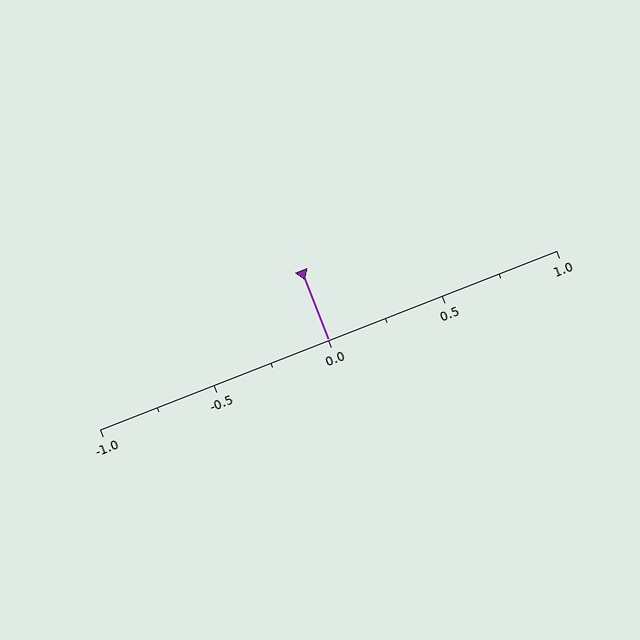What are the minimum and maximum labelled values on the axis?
The axis runs from -1.0 to 1.0.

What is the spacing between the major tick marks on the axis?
The major ticks are spaced 0.5 apart.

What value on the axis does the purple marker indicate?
The marker indicates approximately 0.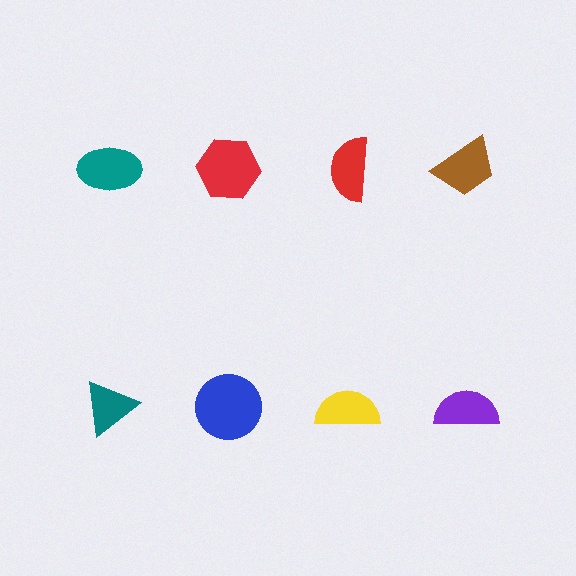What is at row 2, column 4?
A purple semicircle.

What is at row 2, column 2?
A blue circle.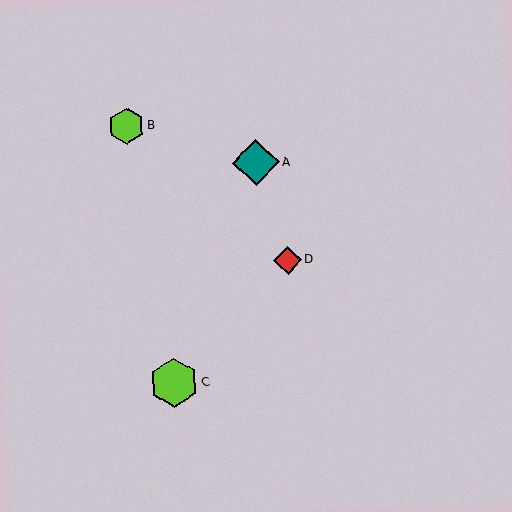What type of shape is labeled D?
Shape D is a red diamond.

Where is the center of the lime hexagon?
The center of the lime hexagon is at (174, 383).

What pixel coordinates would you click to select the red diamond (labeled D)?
Click at (287, 260) to select the red diamond D.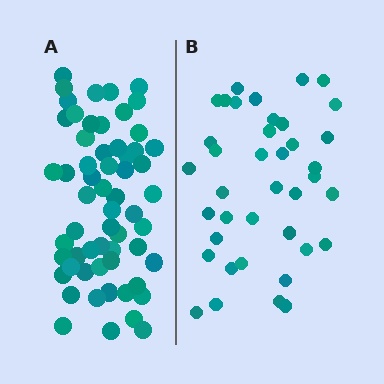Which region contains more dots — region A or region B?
Region A (the left region) has more dots.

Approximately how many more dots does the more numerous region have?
Region A has approximately 20 more dots than region B.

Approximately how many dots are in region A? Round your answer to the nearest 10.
About 60 dots. (The exact count is 59, which rounds to 60.)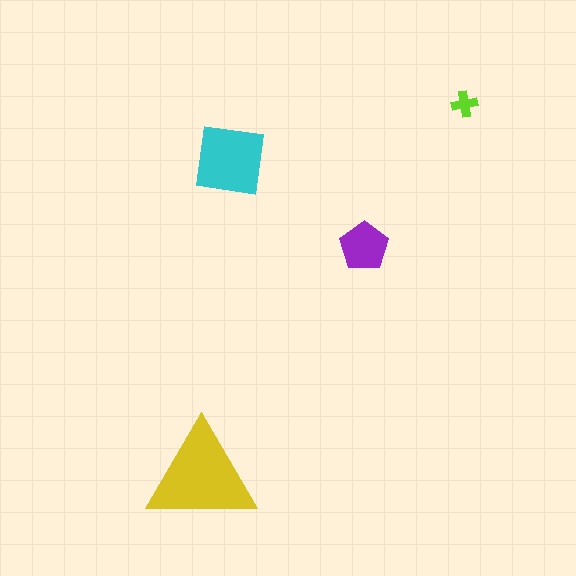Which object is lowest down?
The yellow triangle is bottommost.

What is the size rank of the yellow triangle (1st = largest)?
1st.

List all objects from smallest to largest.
The lime cross, the purple pentagon, the cyan square, the yellow triangle.